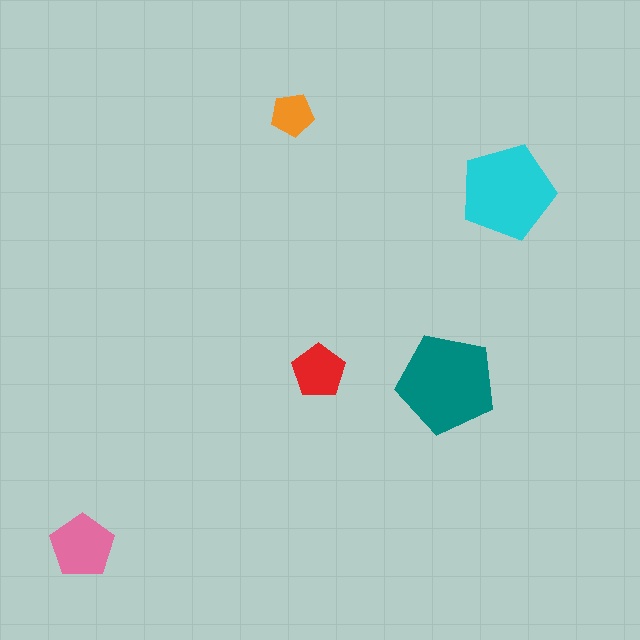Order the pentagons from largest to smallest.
the teal one, the cyan one, the pink one, the red one, the orange one.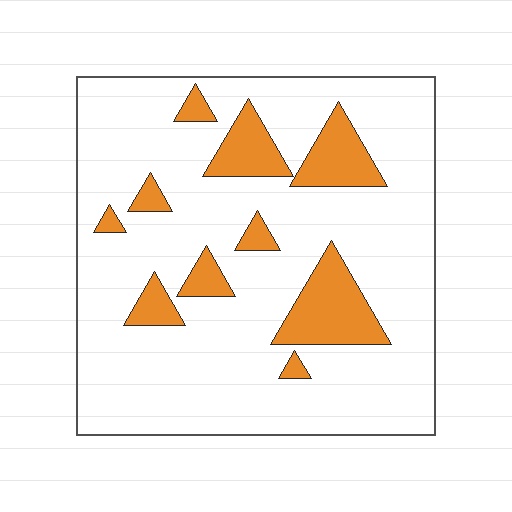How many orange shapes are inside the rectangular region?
10.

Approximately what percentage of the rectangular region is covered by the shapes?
Approximately 15%.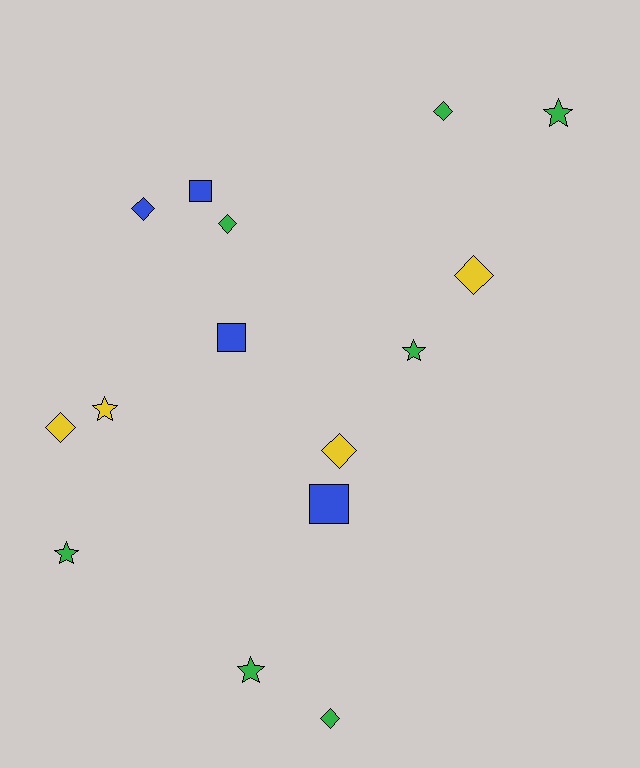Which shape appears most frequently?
Diamond, with 7 objects.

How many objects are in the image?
There are 15 objects.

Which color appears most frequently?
Green, with 7 objects.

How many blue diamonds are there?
There is 1 blue diamond.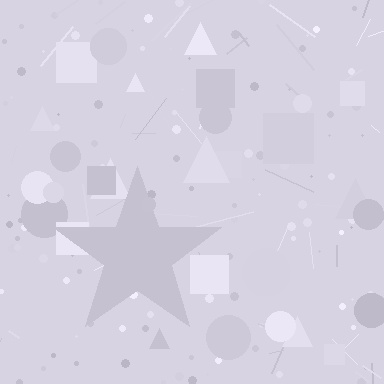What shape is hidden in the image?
A star is hidden in the image.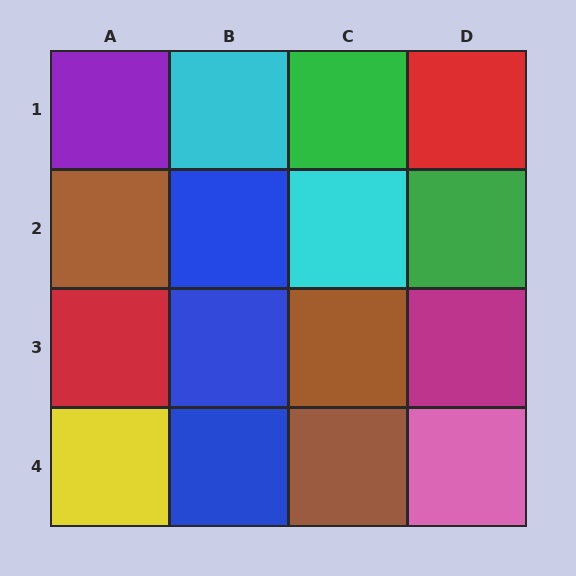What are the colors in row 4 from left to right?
Yellow, blue, brown, pink.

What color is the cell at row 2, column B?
Blue.